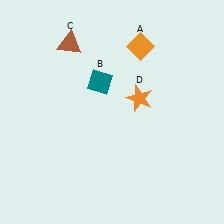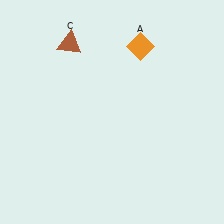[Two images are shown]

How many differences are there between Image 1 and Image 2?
There are 2 differences between the two images.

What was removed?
The teal diamond (B), the orange star (D) were removed in Image 2.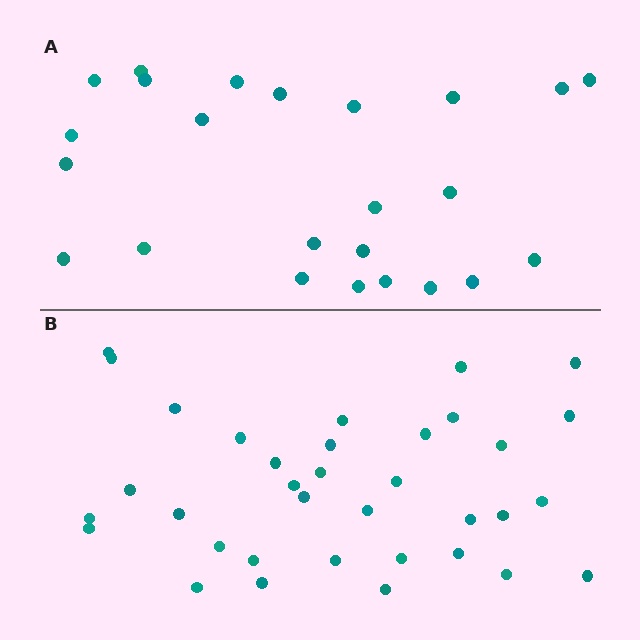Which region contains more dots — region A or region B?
Region B (the bottom region) has more dots.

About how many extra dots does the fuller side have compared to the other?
Region B has roughly 12 or so more dots than region A.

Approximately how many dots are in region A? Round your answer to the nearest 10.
About 20 dots. (The exact count is 24, which rounds to 20.)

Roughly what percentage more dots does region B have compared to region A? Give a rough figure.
About 45% more.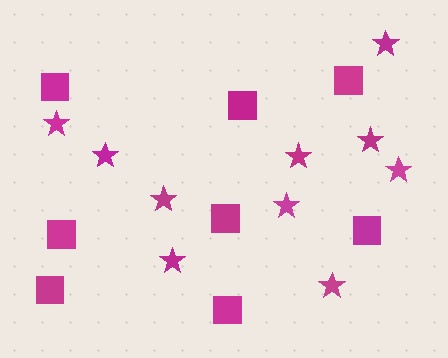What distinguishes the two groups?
There are 2 groups: one group of squares (8) and one group of stars (10).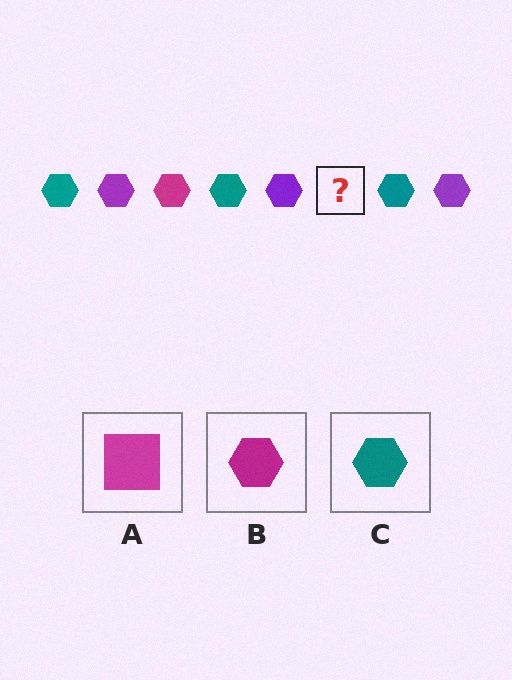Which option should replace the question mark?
Option B.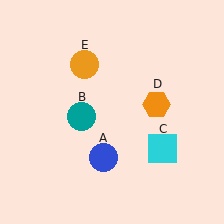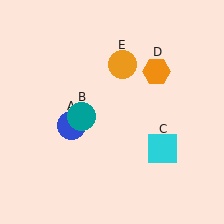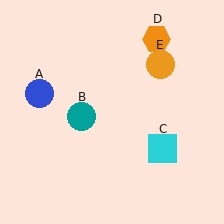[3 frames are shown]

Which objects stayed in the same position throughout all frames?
Teal circle (object B) and cyan square (object C) remained stationary.